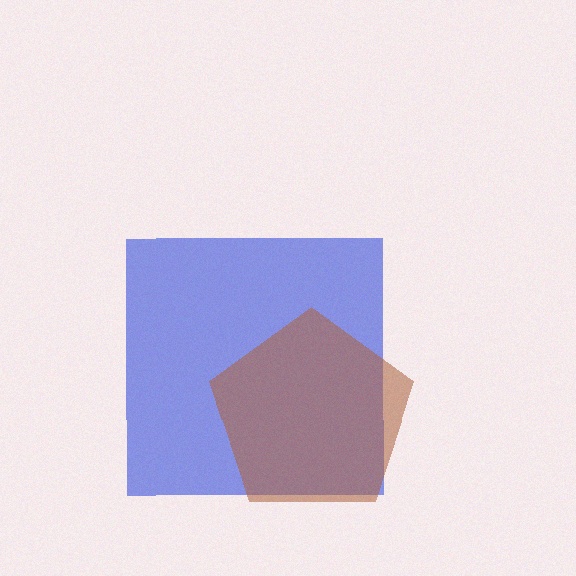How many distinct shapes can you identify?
There are 2 distinct shapes: a blue square, a brown pentagon.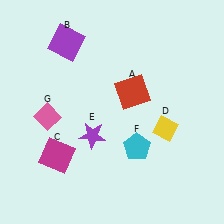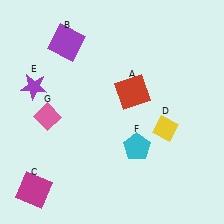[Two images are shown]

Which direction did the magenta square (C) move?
The magenta square (C) moved down.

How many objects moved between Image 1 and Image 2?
2 objects moved between the two images.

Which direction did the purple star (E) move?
The purple star (E) moved left.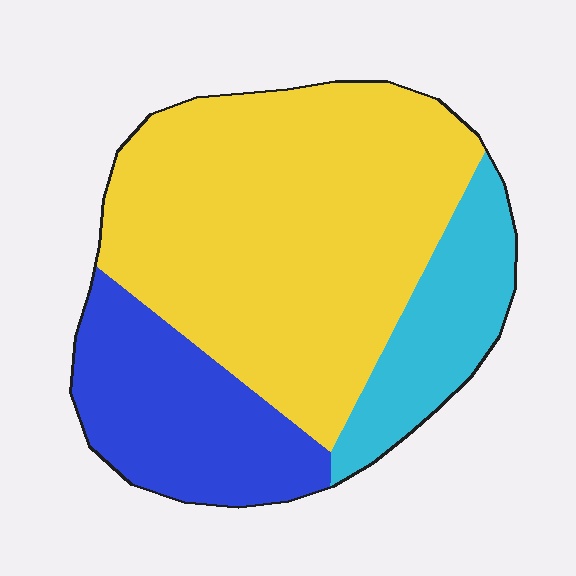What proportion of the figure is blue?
Blue takes up about one quarter (1/4) of the figure.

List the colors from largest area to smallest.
From largest to smallest: yellow, blue, cyan.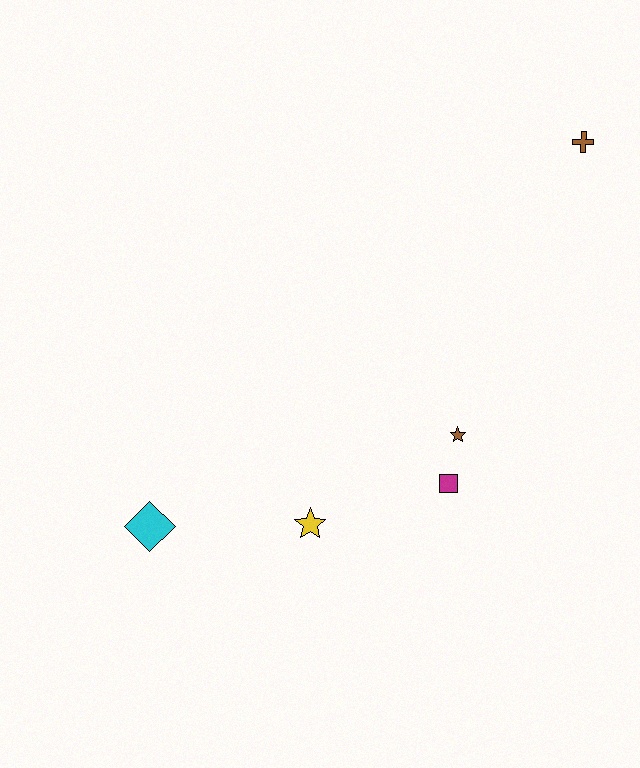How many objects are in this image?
There are 5 objects.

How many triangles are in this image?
There are no triangles.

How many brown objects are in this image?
There are 2 brown objects.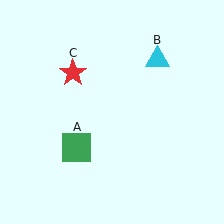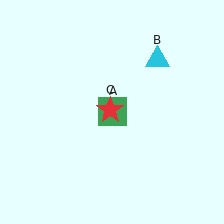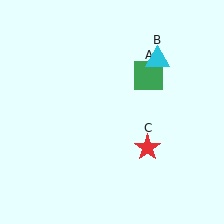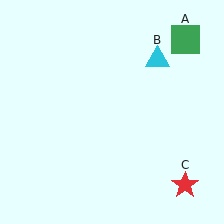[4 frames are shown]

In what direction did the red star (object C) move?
The red star (object C) moved down and to the right.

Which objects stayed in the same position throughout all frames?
Cyan triangle (object B) remained stationary.